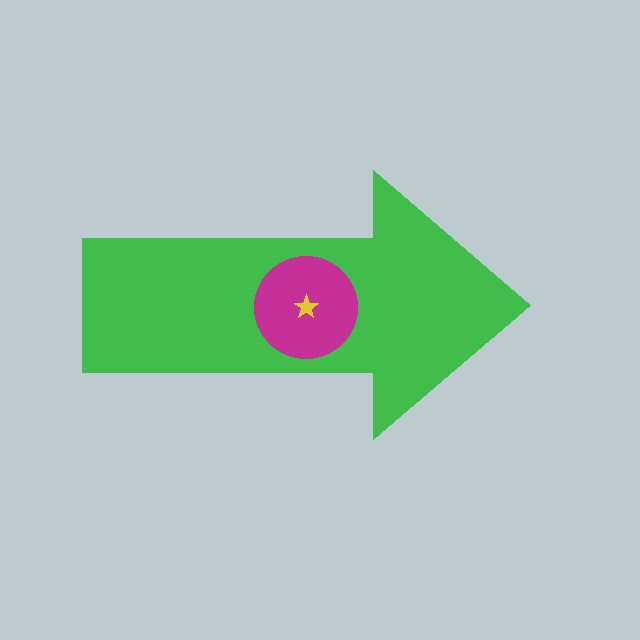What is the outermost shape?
The green arrow.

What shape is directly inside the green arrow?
The magenta circle.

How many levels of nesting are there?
3.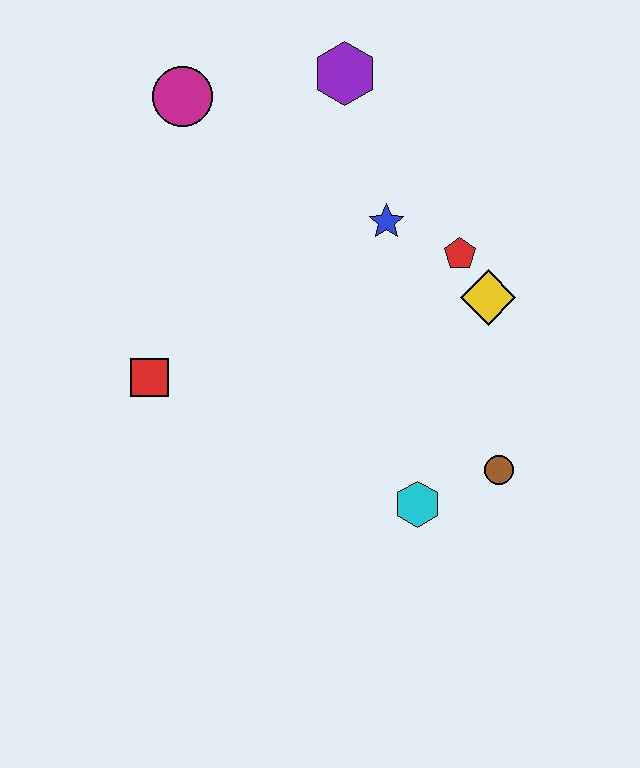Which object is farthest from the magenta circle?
The brown circle is farthest from the magenta circle.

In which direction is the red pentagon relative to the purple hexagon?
The red pentagon is below the purple hexagon.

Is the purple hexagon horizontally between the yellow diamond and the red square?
Yes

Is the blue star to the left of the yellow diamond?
Yes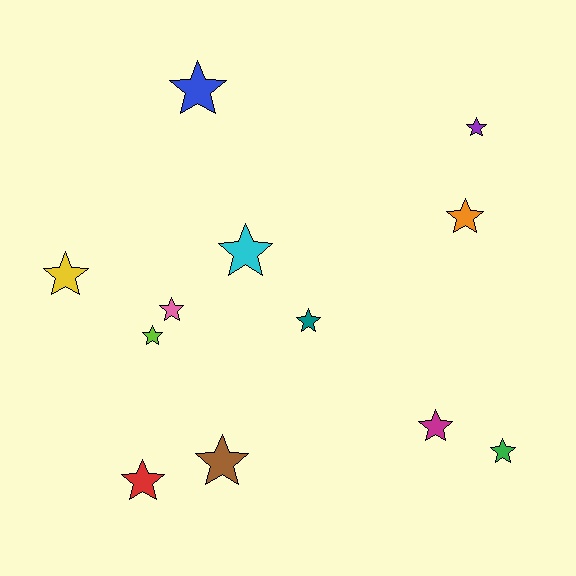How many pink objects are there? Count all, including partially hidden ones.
There is 1 pink object.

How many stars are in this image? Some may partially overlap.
There are 12 stars.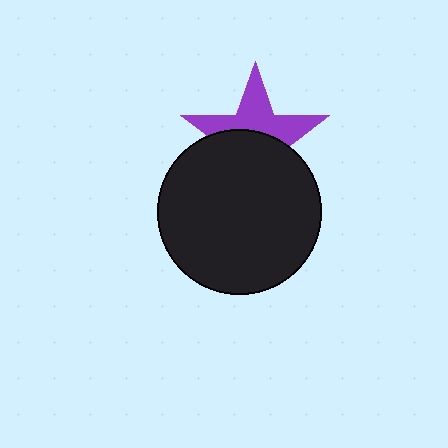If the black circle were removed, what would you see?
You would see the complete purple star.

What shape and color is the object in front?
The object in front is a black circle.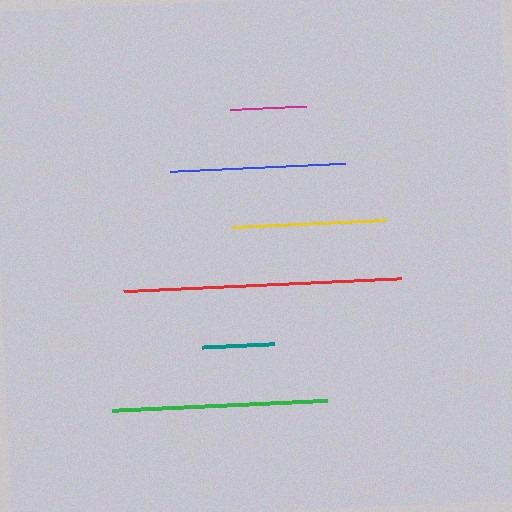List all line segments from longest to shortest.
From longest to shortest: red, green, blue, yellow, magenta, teal.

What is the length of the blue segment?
The blue segment is approximately 175 pixels long.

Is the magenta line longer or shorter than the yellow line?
The yellow line is longer than the magenta line.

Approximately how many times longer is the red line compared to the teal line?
The red line is approximately 3.9 times the length of the teal line.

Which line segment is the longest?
The red line is the longest at approximately 278 pixels.